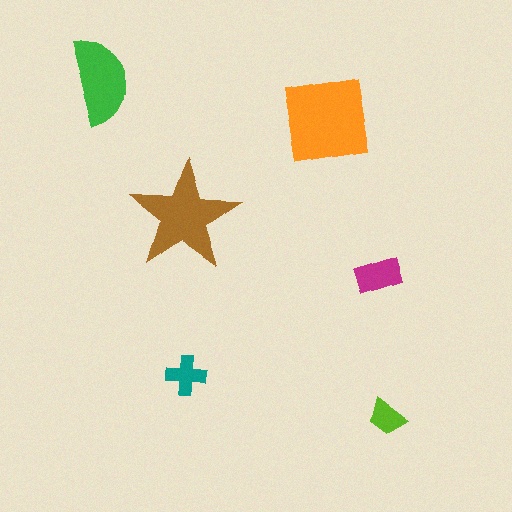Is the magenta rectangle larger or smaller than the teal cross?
Larger.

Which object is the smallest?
The lime trapezoid.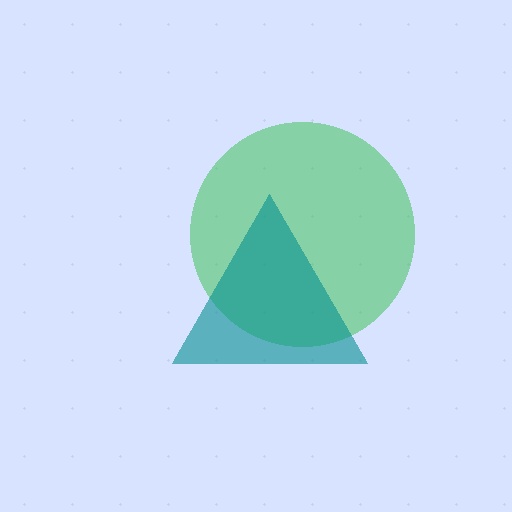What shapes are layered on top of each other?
The layered shapes are: a green circle, a teal triangle.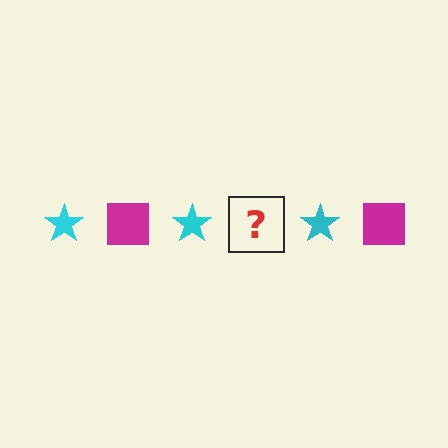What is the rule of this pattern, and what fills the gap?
The rule is that the pattern alternates between cyan star and magenta square. The gap should be filled with a magenta square.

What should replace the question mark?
The question mark should be replaced with a magenta square.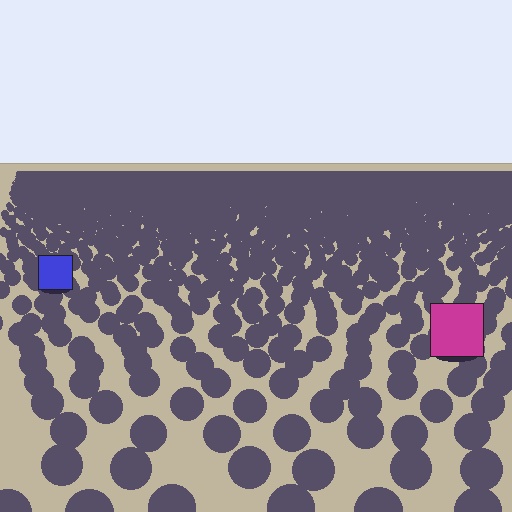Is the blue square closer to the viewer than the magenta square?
No. The magenta square is closer — you can tell from the texture gradient: the ground texture is coarser near it.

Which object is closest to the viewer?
The magenta square is closest. The texture marks near it are larger and more spread out.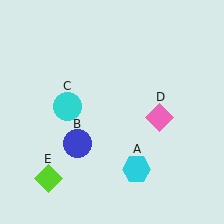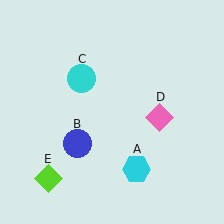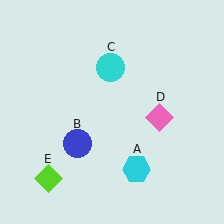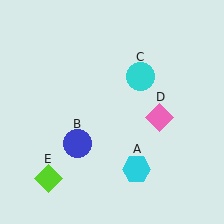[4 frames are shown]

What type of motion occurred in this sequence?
The cyan circle (object C) rotated clockwise around the center of the scene.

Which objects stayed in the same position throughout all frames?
Cyan hexagon (object A) and blue circle (object B) and pink diamond (object D) and lime diamond (object E) remained stationary.